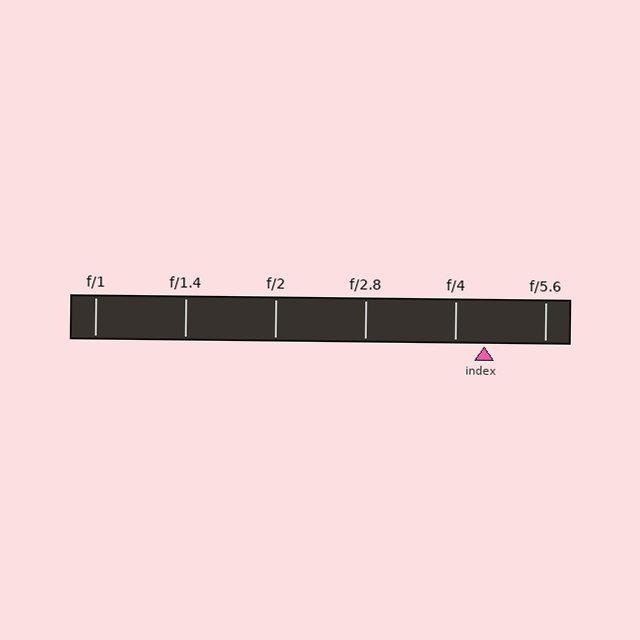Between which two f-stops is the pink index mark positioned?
The index mark is between f/4 and f/5.6.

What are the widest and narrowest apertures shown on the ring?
The widest aperture shown is f/1 and the narrowest is f/5.6.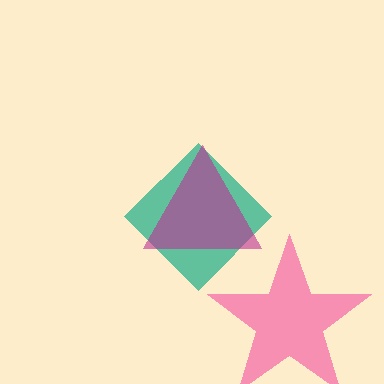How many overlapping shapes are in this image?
There are 3 overlapping shapes in the image.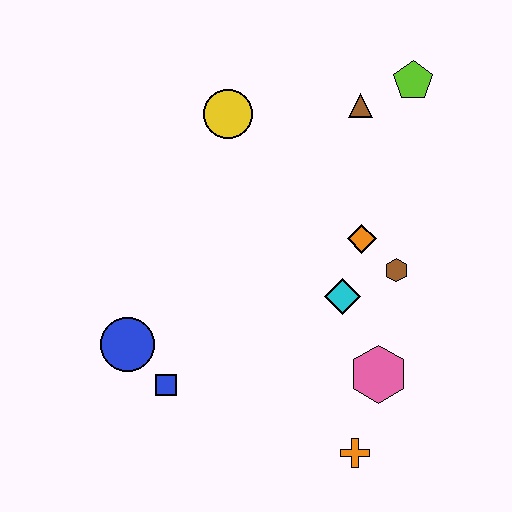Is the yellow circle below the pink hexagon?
No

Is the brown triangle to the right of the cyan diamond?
Yes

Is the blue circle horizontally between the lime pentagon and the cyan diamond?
No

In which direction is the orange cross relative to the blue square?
The orange cross is to the right of the blue square.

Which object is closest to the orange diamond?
The brown hexagon is closest to the orange diamond.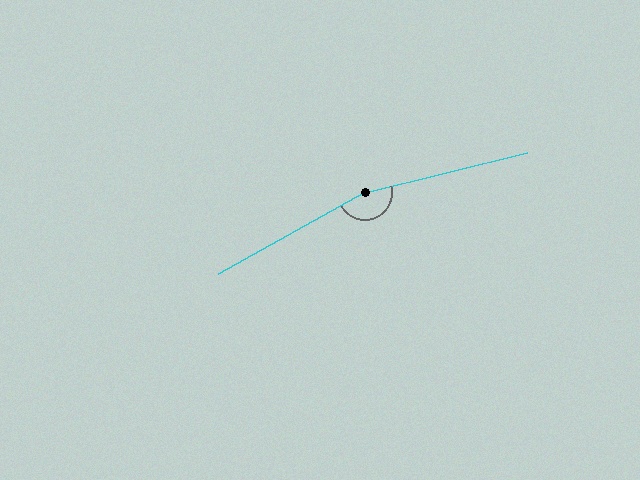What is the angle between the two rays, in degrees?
Approximately 165 degrees.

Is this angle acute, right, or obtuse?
It is obtuse.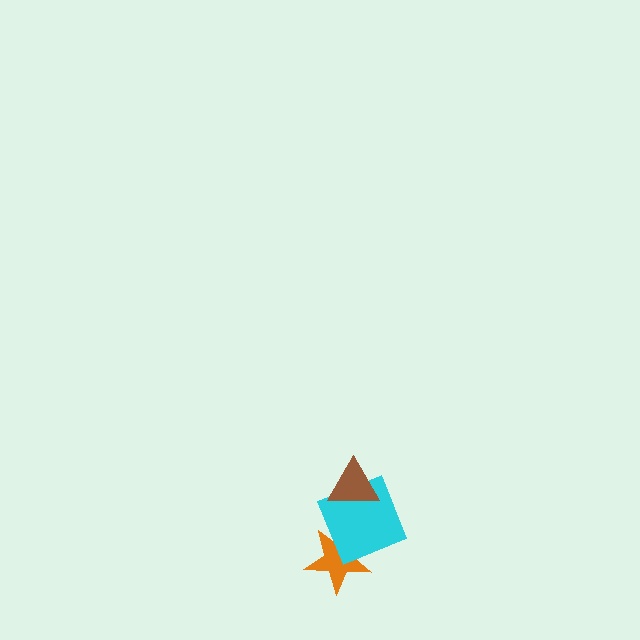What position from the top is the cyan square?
The cyan square is 2nd from the top.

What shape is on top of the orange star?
The cyan square is on top of the orange star.